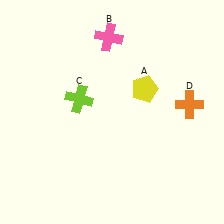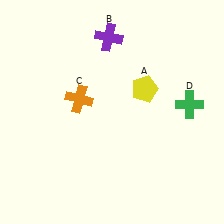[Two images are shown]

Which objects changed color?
B changed from pink to purple. C changed from lime to orange. D changed from orange to green.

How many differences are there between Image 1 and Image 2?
There are 3 differences between the two images.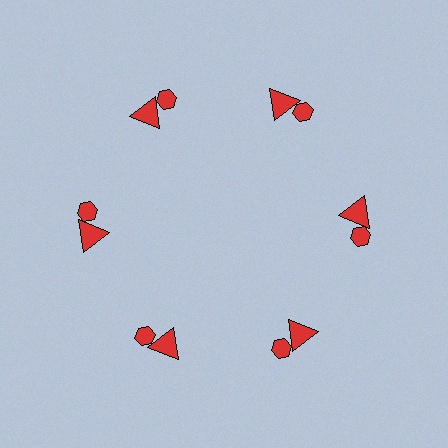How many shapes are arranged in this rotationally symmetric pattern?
There are 12 shapes, arranged in 6 groups of 2.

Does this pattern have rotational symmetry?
Yes, this pattern has 6-fold rotational symmetry. It looks the same after rotating 60 degrees around the center.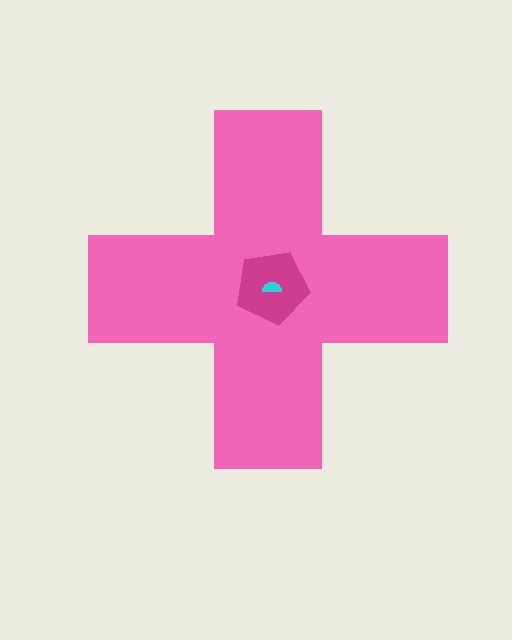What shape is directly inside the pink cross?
The magenta pentagon.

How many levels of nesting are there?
3.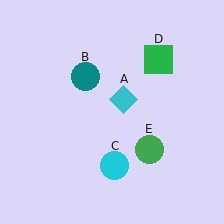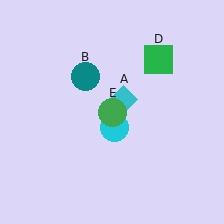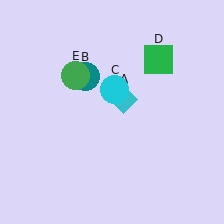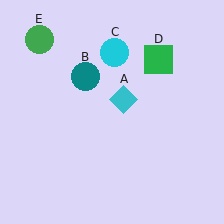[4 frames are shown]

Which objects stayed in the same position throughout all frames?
Cyan diamond (object A) and teal circle (object B) and green square (object D) remained stationary.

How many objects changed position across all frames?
2 objects changed position: cyan circle (object C), green circle (object E).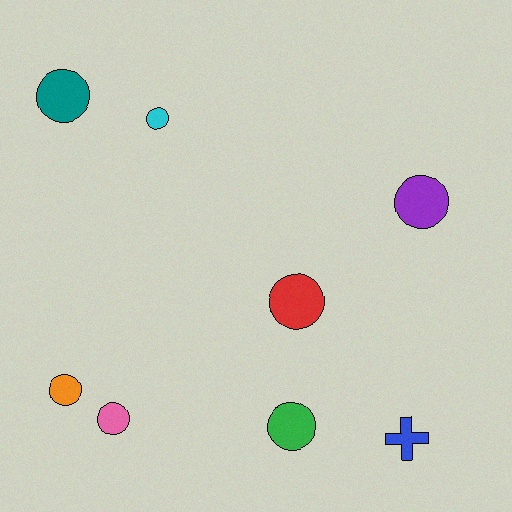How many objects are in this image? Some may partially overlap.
There are 8 objects.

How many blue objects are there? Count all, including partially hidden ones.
There is 1 blue object.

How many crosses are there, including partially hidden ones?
There is 1 cross.